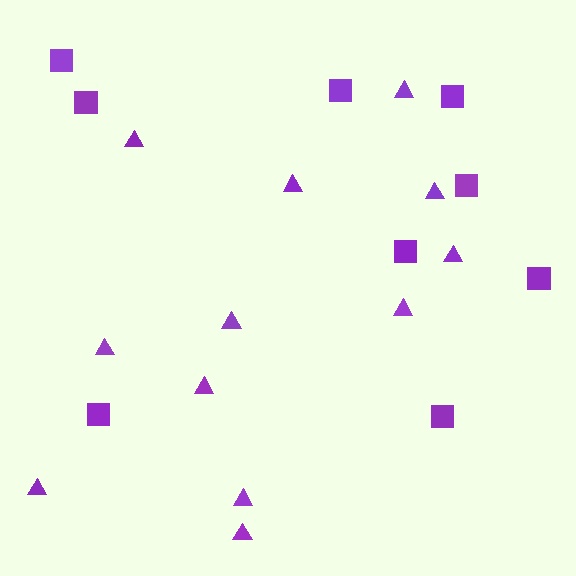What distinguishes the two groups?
There are 2 groups: one group of triangles (12) and one group of squares (9).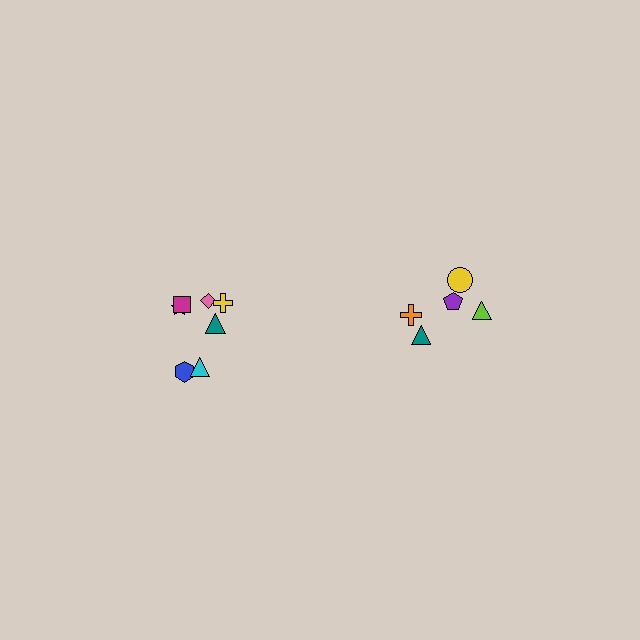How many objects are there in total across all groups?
There are 12 objects.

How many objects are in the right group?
There are 5 objects.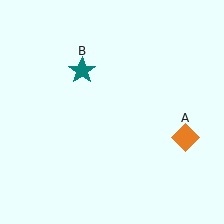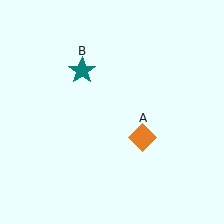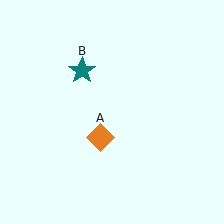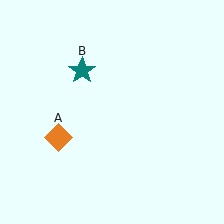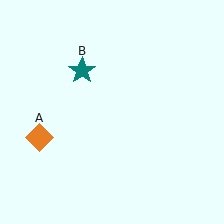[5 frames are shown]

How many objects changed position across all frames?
1 object changed position: orange diamond (object A).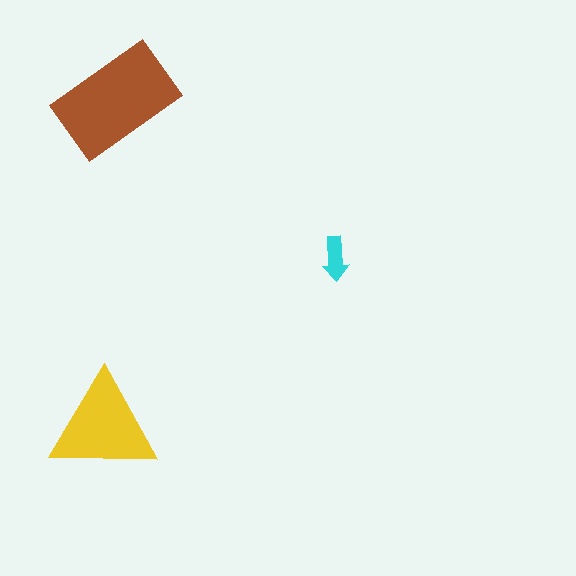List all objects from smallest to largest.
The cyan arrow, the yellow triangle, the brown rectangle.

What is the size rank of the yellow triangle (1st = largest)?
2nd.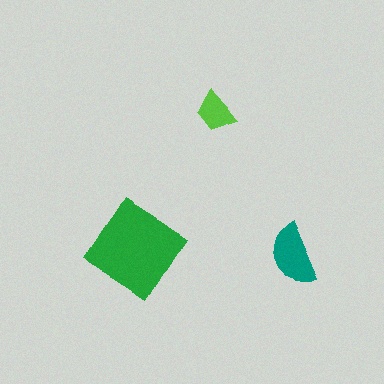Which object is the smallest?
The lime trapezoid.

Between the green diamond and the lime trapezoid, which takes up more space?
The green diamond.